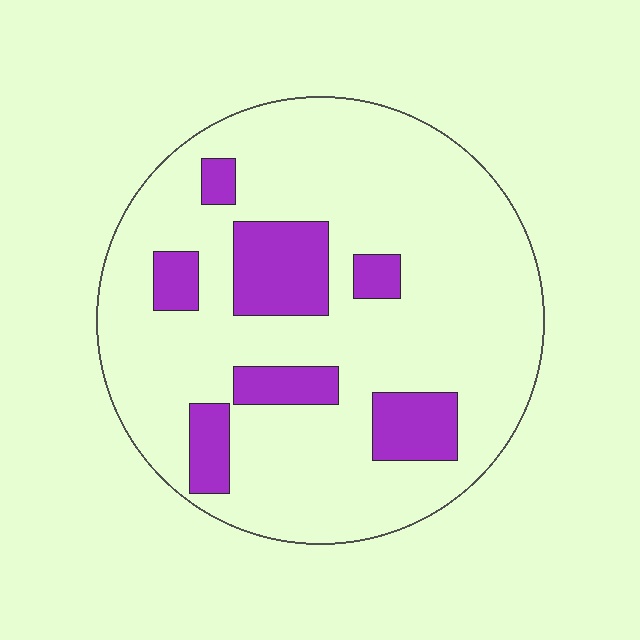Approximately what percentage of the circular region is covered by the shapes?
Approximately 20%.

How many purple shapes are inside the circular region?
7.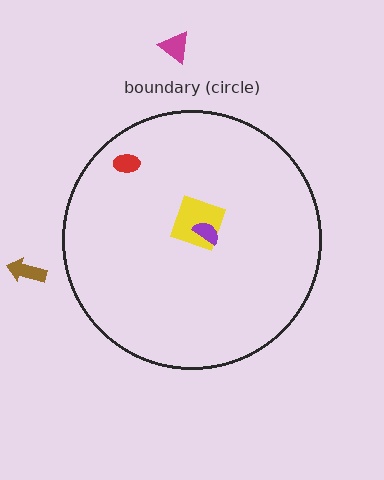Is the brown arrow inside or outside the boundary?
Outside.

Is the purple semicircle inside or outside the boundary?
Inside.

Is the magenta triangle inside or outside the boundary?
Outside.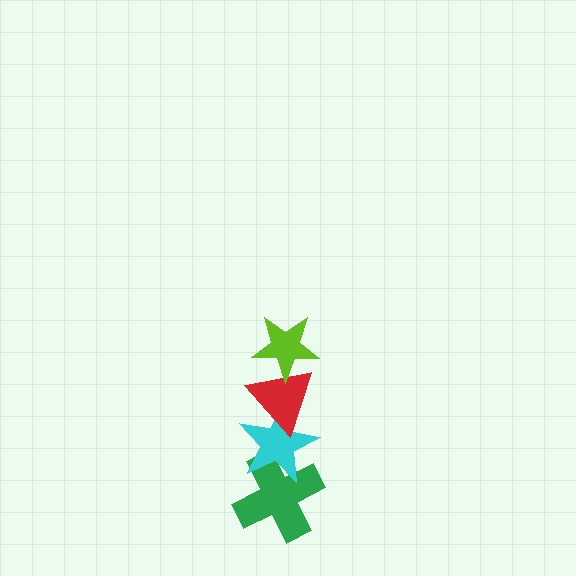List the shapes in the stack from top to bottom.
From top to bottom: the lime star, the red triangle, the cyan star, the green cross.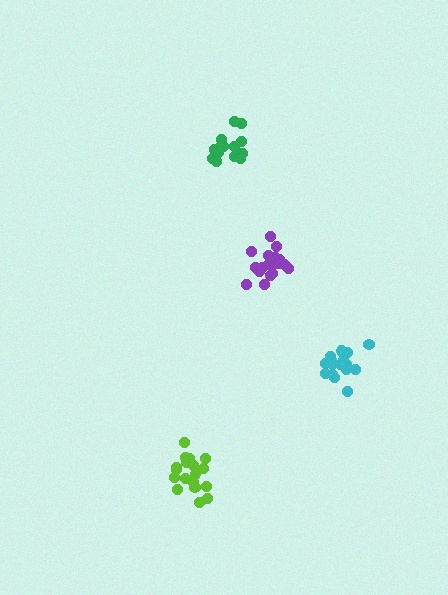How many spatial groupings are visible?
There are 4 spatial groupings.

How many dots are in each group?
Group 1: 18 dots, Group 2: 14 dots, Group 3: 18 dots, Group 4: 17 dots (67 total).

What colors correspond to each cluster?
The clusters are colored: lime, green, purple, cyan.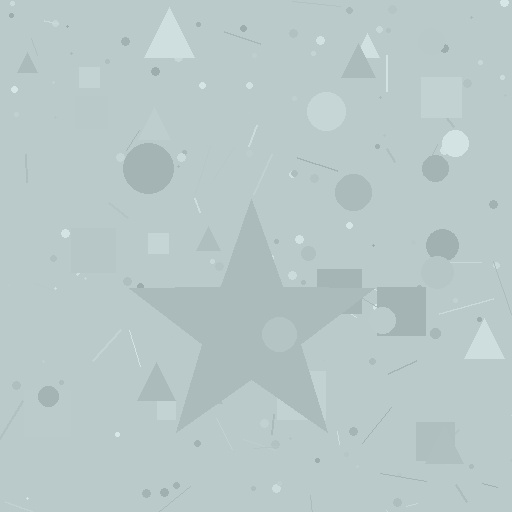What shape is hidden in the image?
A star is hidden in the image.